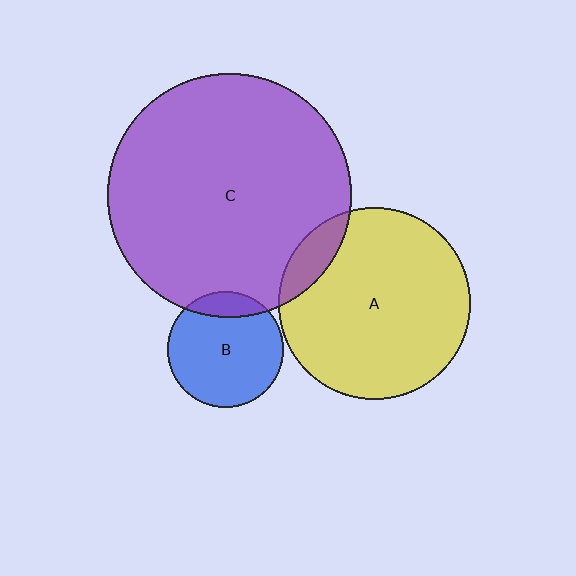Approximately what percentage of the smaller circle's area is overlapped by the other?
Approximately 15%.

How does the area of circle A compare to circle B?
Approximately 2.7 times.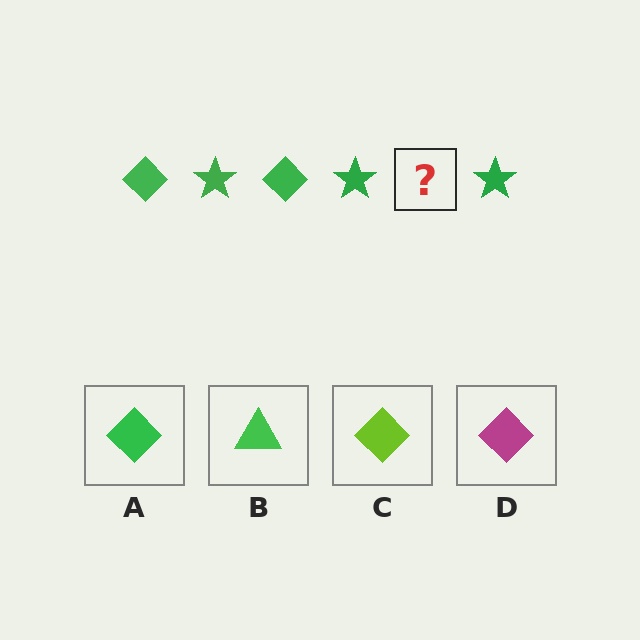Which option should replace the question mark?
Option A.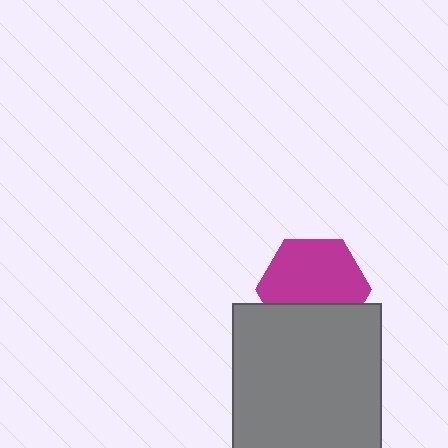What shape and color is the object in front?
The object in front is a gray rectangle.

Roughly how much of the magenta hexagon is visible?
Most of it is visible (roughly 67%).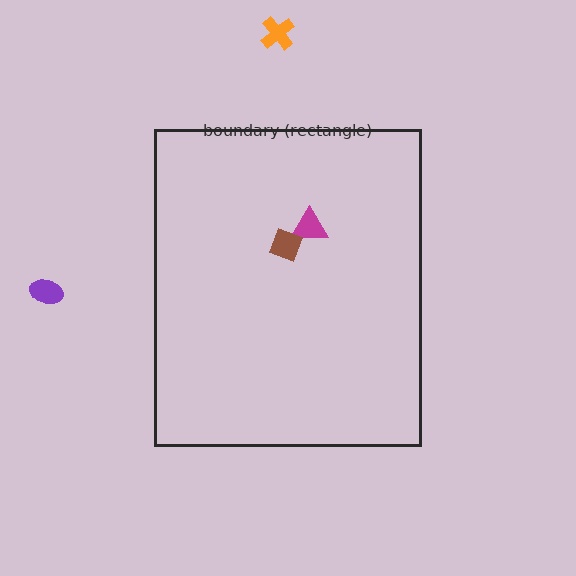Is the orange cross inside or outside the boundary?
Outside.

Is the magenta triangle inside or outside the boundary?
Inside.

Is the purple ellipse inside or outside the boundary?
Outside.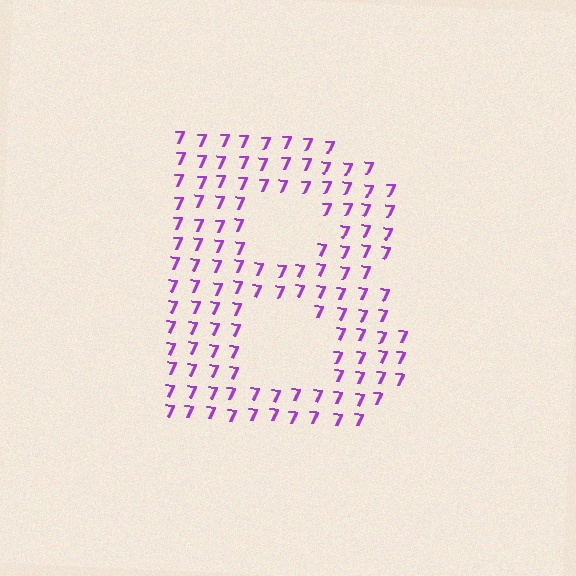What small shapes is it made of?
It is made of small digit 7's.